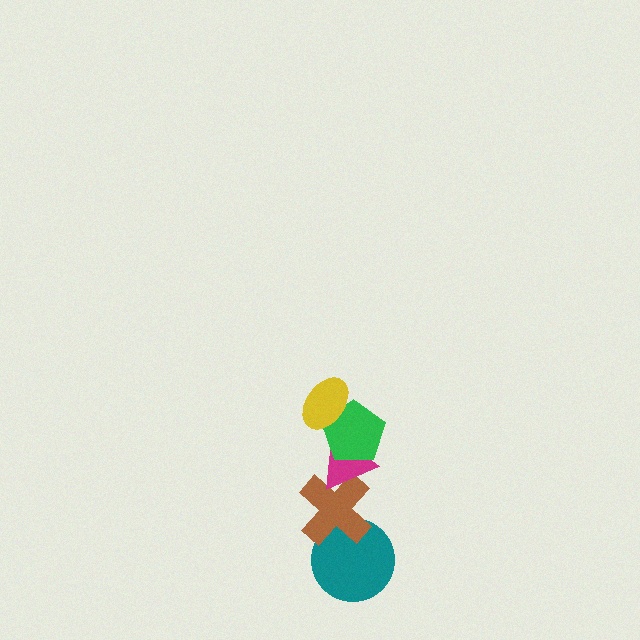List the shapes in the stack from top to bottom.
From top to bottom: the yellow ellipse, the green pentagon, the magenta triangle, the brown cross, the teal circle.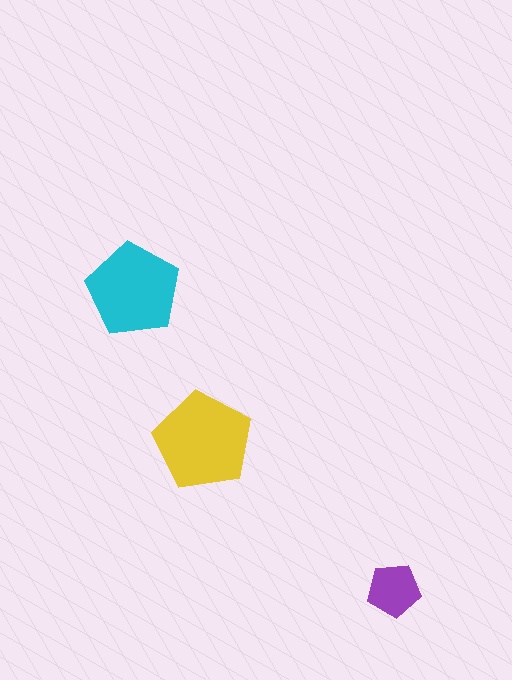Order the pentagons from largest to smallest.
the yellow one, the cyan one, the purple one.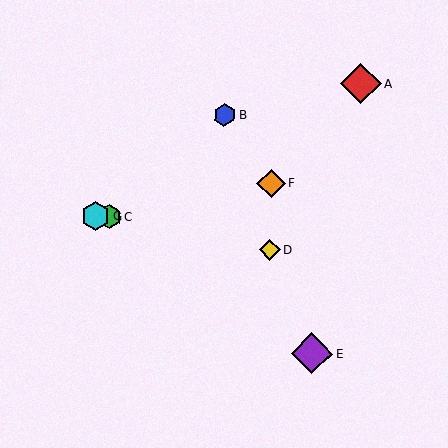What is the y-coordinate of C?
Object C is at y≈217.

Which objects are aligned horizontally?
Objects C, G are aligned horizontally.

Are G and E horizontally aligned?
No, G is at y≈216 and E is at y≈353.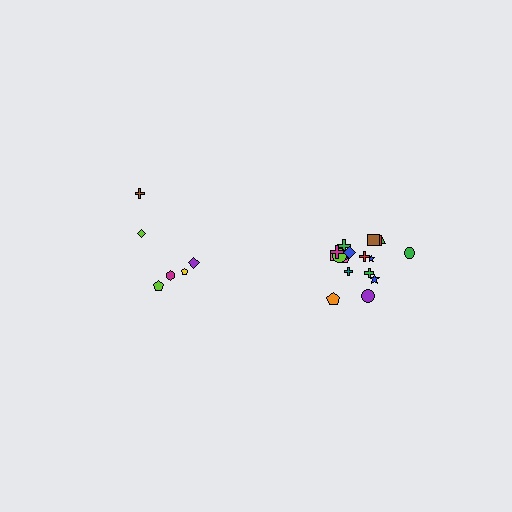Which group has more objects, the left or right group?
The right group.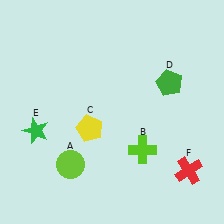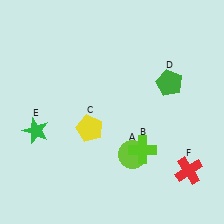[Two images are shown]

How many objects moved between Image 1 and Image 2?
1 object moved between the two images.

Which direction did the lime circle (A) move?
The lime circle (A) moved right.